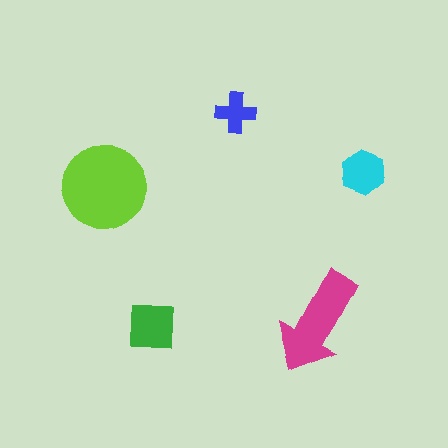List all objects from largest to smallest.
The lime circle, the magenta arrow, the green square, the cyan hexagon, the blue cross.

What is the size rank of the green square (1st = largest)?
3rd.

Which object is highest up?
The blue cross is topmost.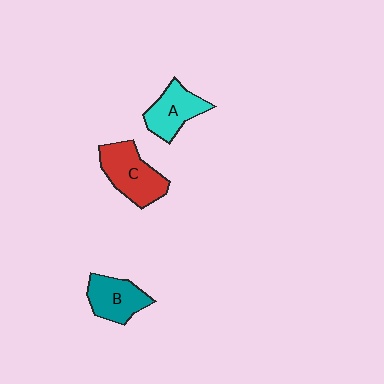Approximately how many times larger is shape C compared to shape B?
Approximately 1.2 times.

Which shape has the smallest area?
Shape A (cyan).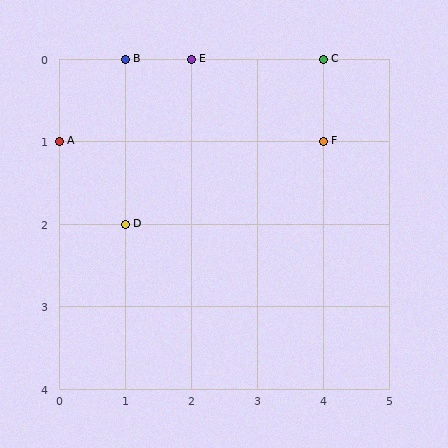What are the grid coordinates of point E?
Point E is at grid coordinates (2, 0).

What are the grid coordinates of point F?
Point F is at grid coordinates (4, 1).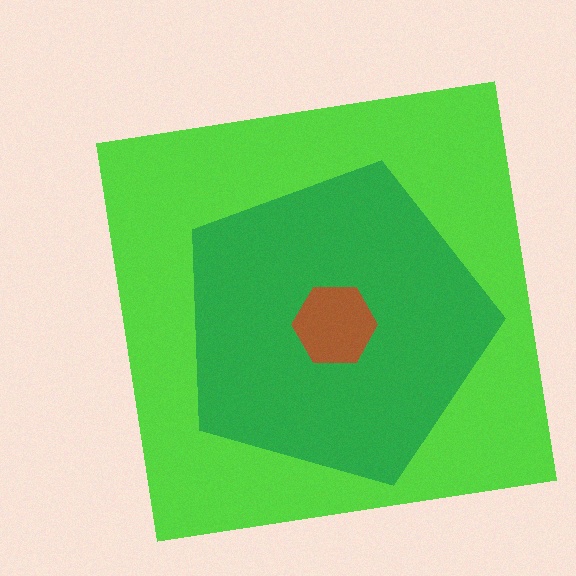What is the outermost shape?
The lime square.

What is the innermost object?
The brown hexagon.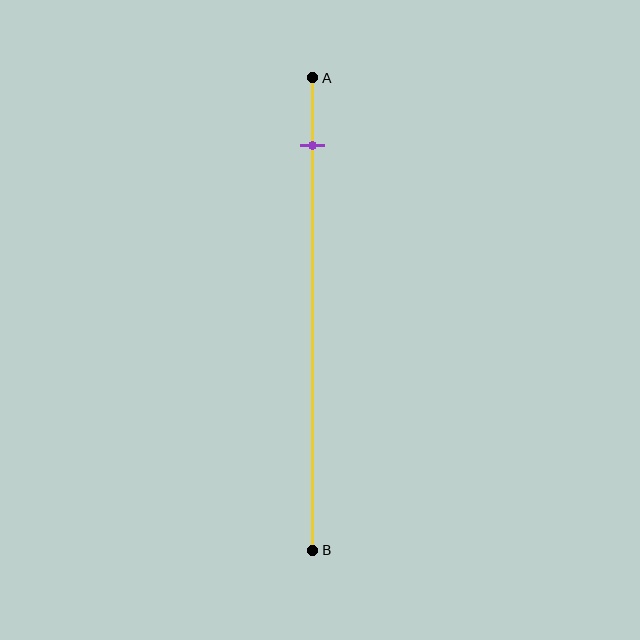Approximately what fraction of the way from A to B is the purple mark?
The purple mark is approximately 15% of the way from A to B.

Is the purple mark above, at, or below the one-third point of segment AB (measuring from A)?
The purple mark is above the one-third point of segment AB.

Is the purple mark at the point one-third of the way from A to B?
No, the mark is at about 15% from A, not at the 33% one-third point.